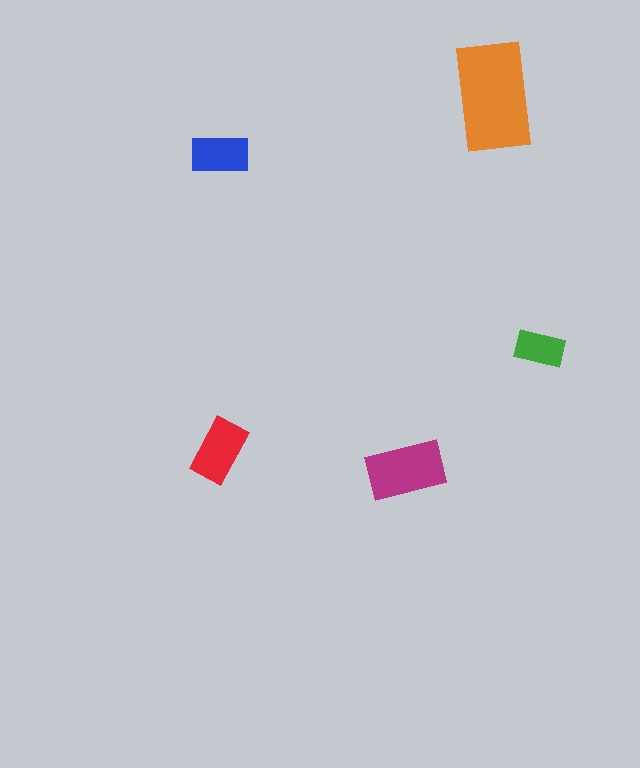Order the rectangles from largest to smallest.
the orange one, the magenta one, the red one, the blue one, the green one.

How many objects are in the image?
There are 5 objects in the image.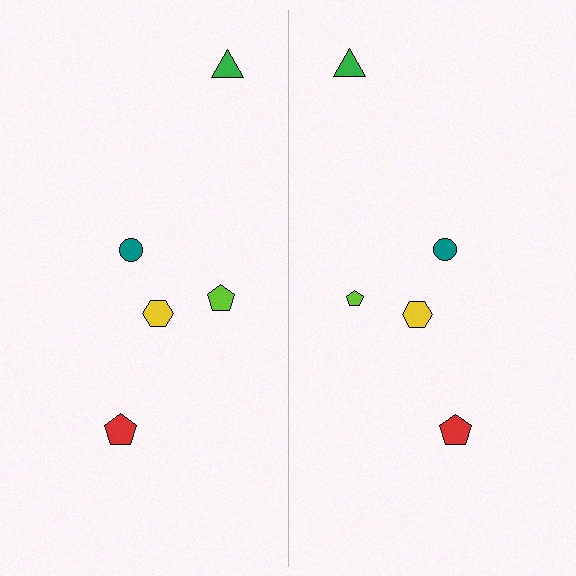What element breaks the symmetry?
The lime pentagon on the right side has a different size than its mirror counterpart.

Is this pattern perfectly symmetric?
No, the pattern is not perfectly symmetric. The lime pentagon on the right side has a different size than its mirror counterpart.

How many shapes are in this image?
There are 10 shapes in this image.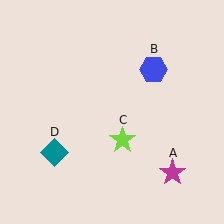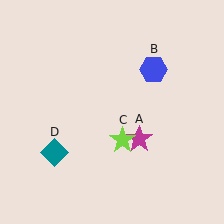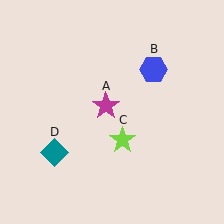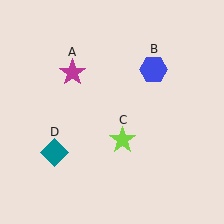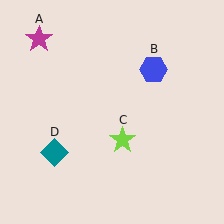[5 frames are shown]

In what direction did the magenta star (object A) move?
The magenta star (object A) moved up and to the left.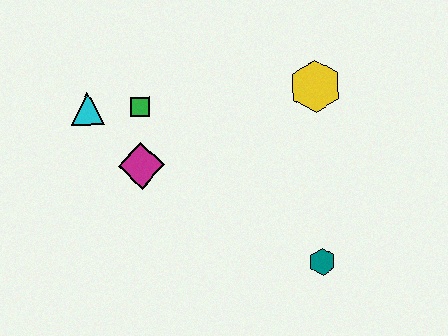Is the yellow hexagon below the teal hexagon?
No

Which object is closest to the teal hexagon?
The yellow hexagon is closest to the teal hexagon.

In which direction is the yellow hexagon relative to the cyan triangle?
The yellow hexagon is to the right of the cyan triangle.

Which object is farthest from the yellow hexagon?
The cyan triangle is farthest from the yellow hexagon.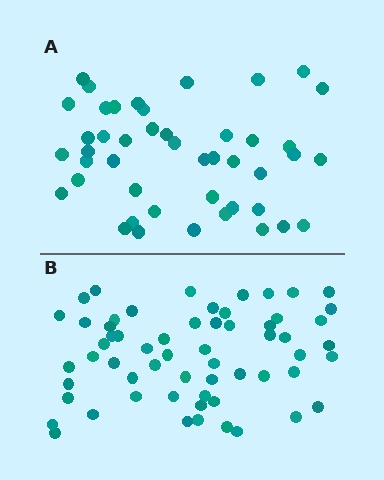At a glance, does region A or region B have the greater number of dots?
Region B (the bottom region) has more dots.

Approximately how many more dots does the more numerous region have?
Region B has approximately 15 more dots than region A.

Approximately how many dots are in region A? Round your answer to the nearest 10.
About 40 dots. (The exact count is 45, which rounds to 40.)